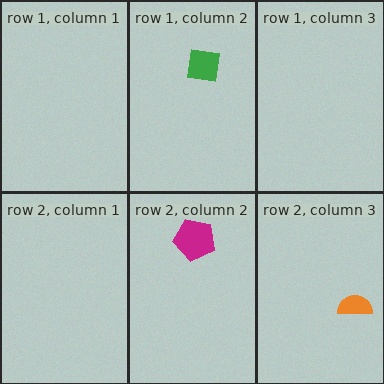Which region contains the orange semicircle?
The row 2, column 3 region.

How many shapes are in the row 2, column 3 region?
1.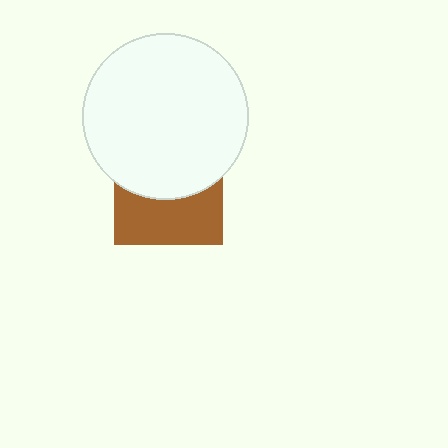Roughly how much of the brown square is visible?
About half of it is visible (roughly 47%).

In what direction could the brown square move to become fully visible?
The brown square could move down. That would shift it out from behind the white circle entirely.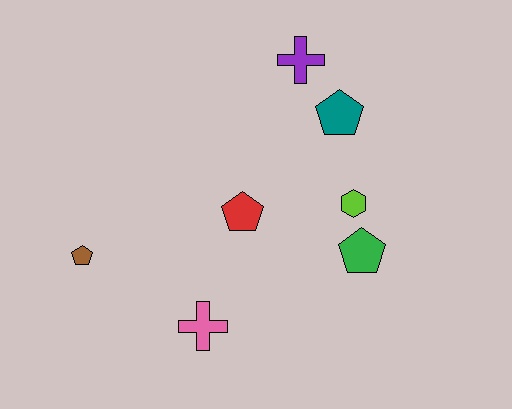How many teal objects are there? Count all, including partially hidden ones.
There is 1 teal object.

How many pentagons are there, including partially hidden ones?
There are 4 pentagons.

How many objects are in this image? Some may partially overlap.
There are 7 objects.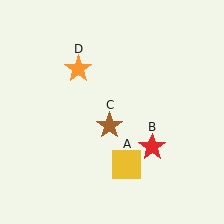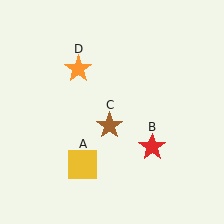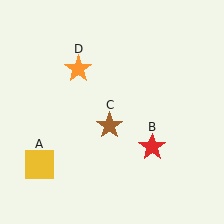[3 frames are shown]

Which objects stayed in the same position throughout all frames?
Red star (object B) and brown star (object C) and orange star (object D) remained stationary.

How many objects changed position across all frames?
1 object changed position: yellow square (object A).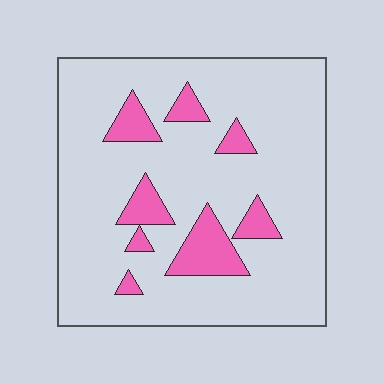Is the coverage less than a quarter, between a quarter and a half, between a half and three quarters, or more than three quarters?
Less than a quarter.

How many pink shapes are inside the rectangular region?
8.